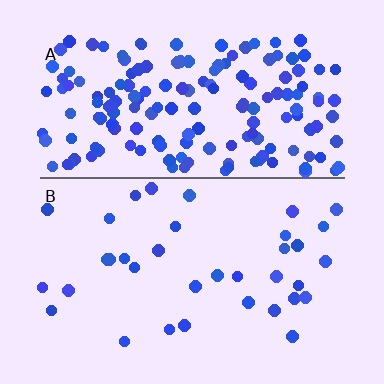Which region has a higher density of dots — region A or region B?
A (the top).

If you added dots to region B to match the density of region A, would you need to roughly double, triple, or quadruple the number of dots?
Approximately quadruple.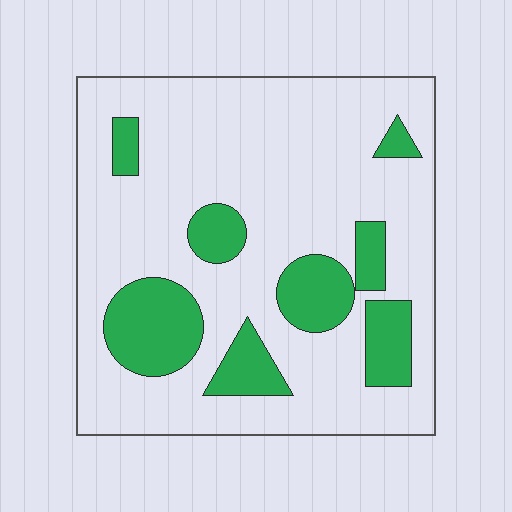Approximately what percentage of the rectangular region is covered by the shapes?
Approximately 20%.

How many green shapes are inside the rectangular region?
8.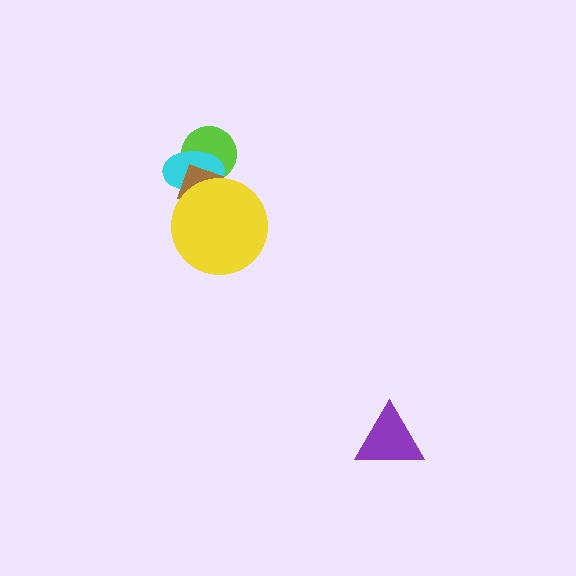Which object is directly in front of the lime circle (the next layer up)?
The cyan ellipse is directly in front of the lime circle.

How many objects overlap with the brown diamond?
3 objects overlap with the brown diamond.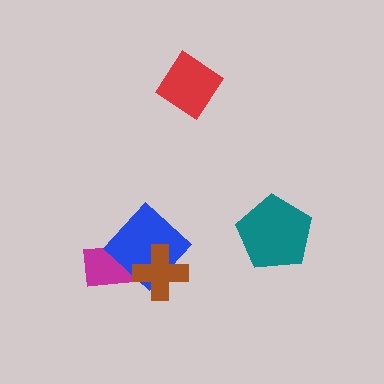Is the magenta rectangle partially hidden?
Yes, it is partially covered by another shape.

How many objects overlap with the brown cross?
2 objects overlap with the brown cross.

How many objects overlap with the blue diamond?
2 objects overlap with the blue diamond.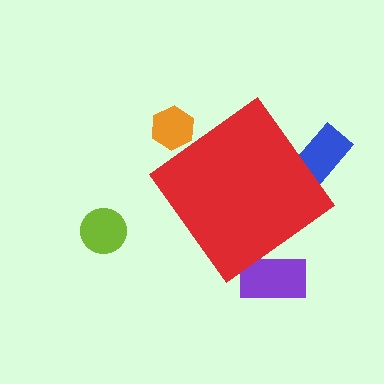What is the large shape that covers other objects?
A red diamond.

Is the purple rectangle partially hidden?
Yes, the purple rectangle is partially hidden behind the red diamond.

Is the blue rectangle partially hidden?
Yes, the blue rectangle is partially hidden behind the red diamond.